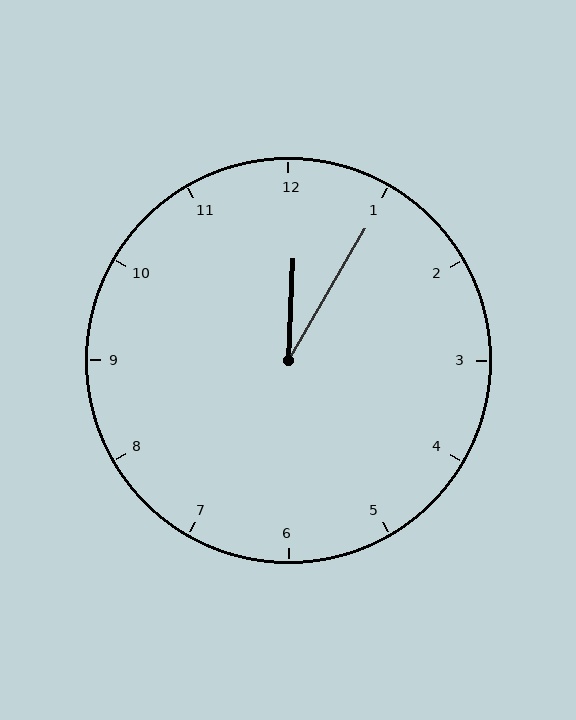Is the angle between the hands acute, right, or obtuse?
It is acute.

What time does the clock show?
12:05.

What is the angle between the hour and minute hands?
Approximately 28 degrees.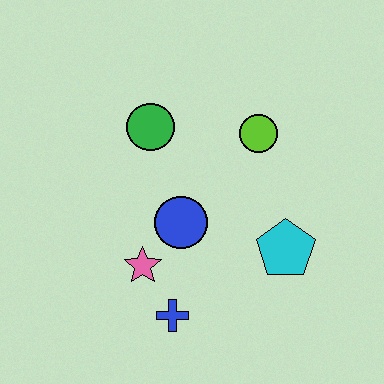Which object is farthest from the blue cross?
The lime circle is farthest from the blue cross.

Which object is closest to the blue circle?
The pink star is closest to the blue circle.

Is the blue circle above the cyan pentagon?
Yes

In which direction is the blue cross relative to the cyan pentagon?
The blue cross is to the left of the cyan pentagon.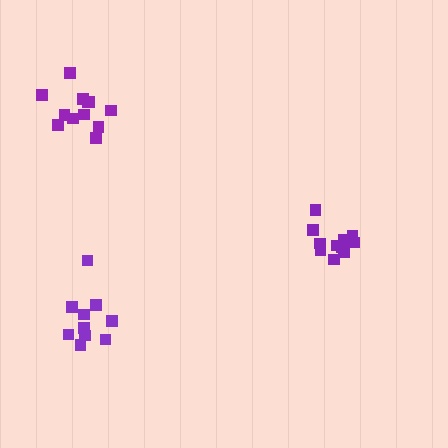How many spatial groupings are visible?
There are 3 spatial groupings.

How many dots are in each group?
Group 1: 11 dots, Group 2: 12 dots, Group 3: 10 dots (33 total).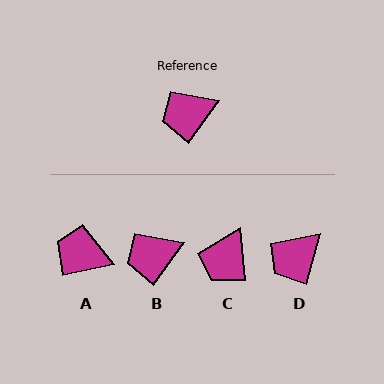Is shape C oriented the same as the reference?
No, it is off by about 41 degrees.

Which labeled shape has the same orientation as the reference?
B.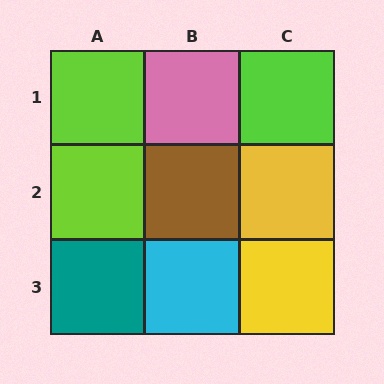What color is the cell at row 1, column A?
Lime.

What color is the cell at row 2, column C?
Yellow.